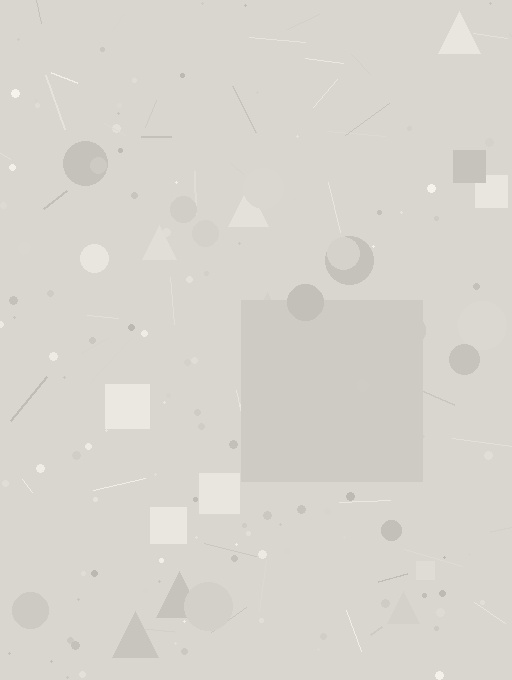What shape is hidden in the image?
A square is hidden in the image.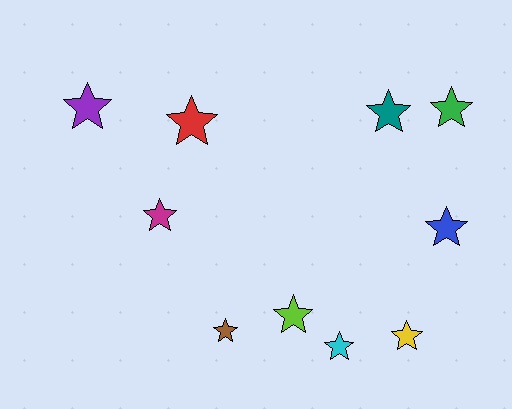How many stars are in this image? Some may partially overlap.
There are 10 stars.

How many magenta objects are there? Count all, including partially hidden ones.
There is 1 magenta object.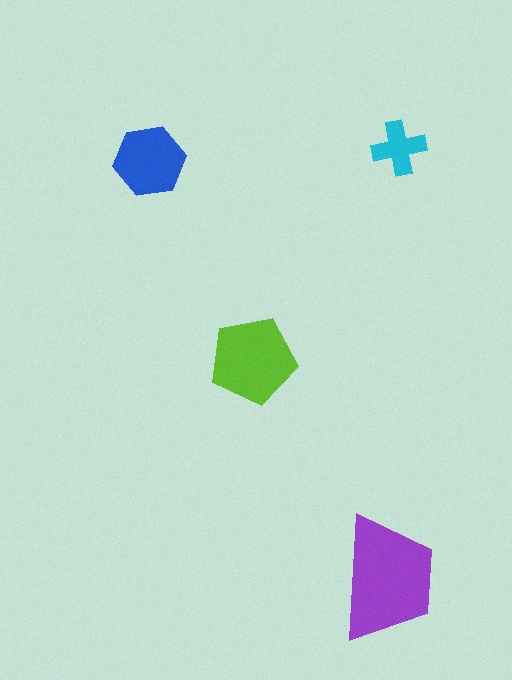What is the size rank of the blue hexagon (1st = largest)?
3rd.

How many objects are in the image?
There are 4 objects in the image.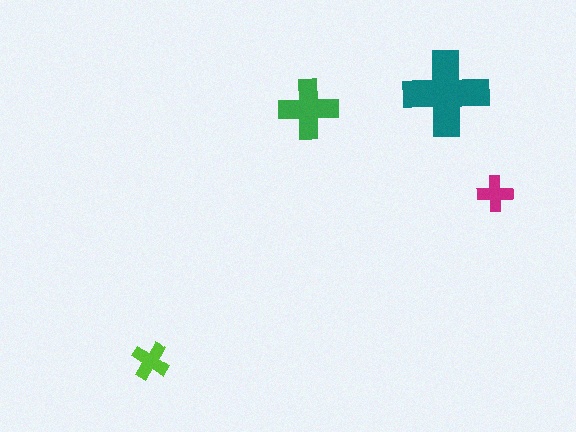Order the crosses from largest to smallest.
the teal one, the green one, the lime one, the magenta one.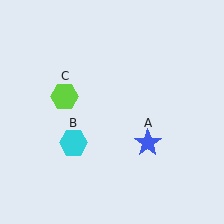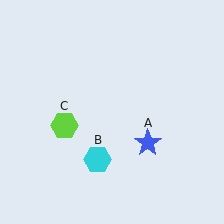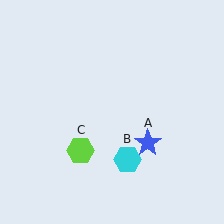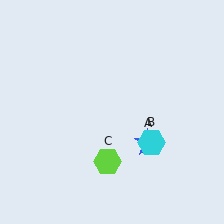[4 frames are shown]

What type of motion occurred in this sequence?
The cyan hexagon (object B), lime hexagon (object C) rotated counterclockwise around the center of the scene.